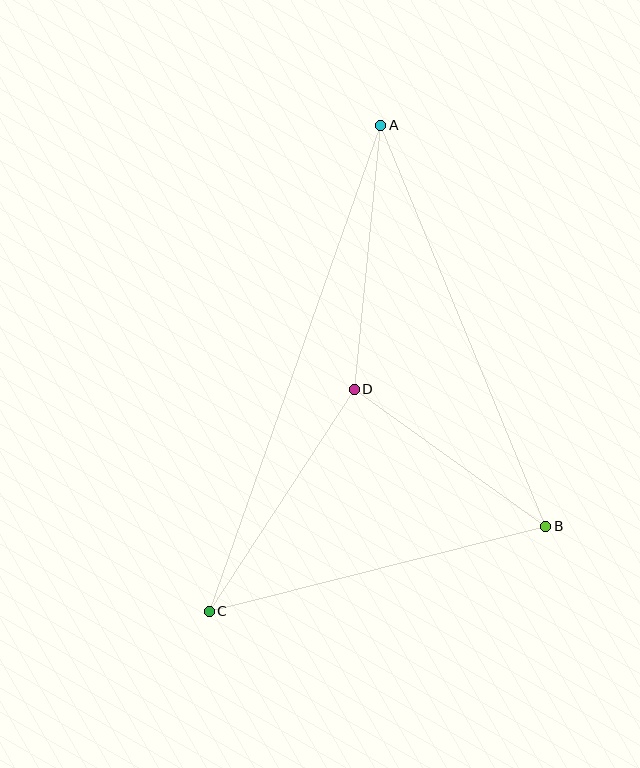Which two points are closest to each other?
Points B and D are closest to each other.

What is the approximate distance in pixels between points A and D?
The distance between A and D is approximately 266 pixels.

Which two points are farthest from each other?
Points A and C are farthest from each other.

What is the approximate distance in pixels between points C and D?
The distance between C and D is approximately 265 pixels.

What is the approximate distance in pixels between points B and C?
The distance between B and C is approximately 347 pixels.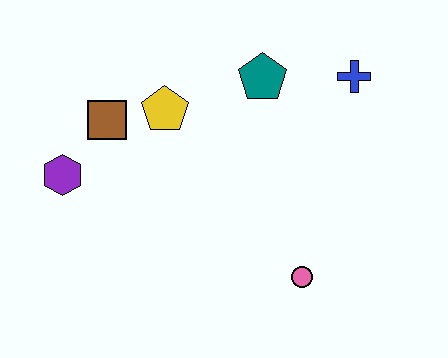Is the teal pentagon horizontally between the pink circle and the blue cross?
No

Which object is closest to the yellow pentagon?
The brown square is closest to the yellow pentagon.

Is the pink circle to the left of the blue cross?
Yes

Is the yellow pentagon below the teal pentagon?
Yes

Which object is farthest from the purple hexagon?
The blue cross is farthest from the purple hexagon.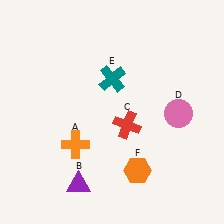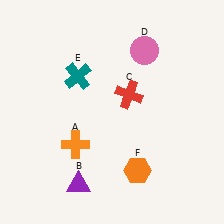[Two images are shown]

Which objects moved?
The objects that moved are: the red cross (C), the pink circle (D), the teal cross (E).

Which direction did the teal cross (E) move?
The teal cross (E) moved left.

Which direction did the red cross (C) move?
The red cross (C) moved up.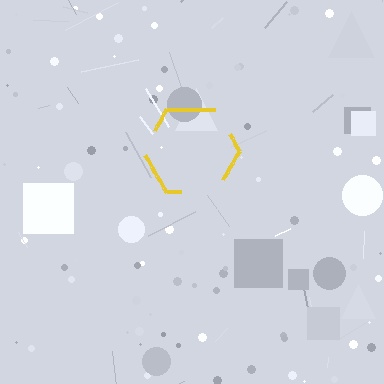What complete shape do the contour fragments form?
The contour fragments form a hexagon.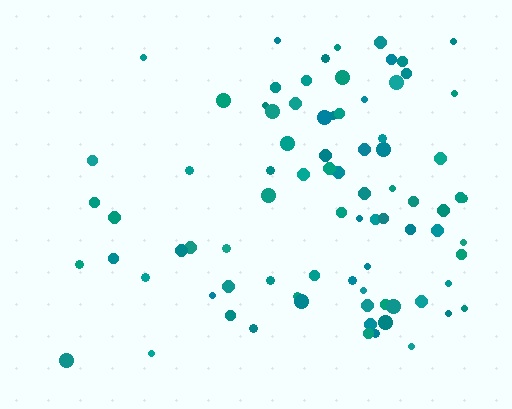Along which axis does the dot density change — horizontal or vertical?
Horizontal.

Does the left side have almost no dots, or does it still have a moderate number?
Still a moderate number, just noticeably fewer than the right.